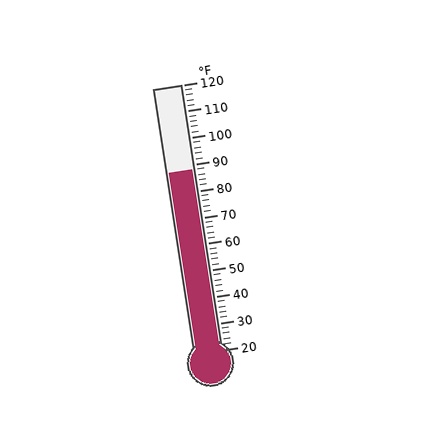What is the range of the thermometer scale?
The thermometer scale ranges from 20°F to 120°F.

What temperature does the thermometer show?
The thermometer shows approximately 88°F.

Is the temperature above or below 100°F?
The temperature is below 100°F.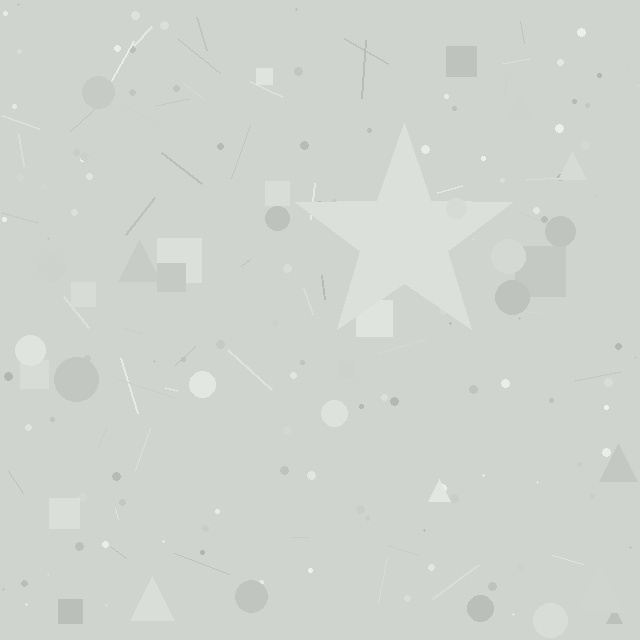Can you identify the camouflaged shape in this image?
The camouflaged shape is a star.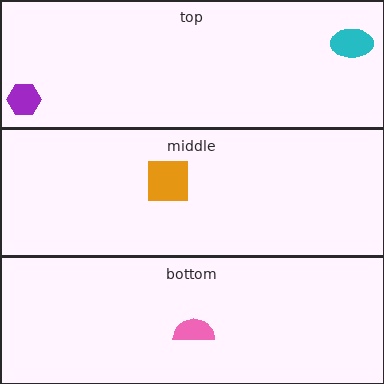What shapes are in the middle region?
The orange square.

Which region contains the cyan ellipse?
The top region.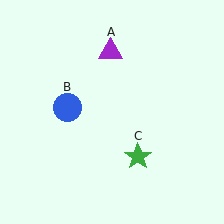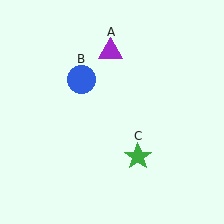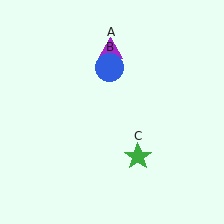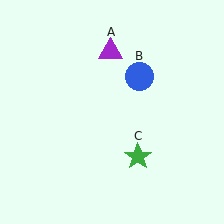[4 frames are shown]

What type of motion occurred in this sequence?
The blue circle (object B) rotated clockwise around the center of the scene.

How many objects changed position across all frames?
1 object changed position: blue circle (object B).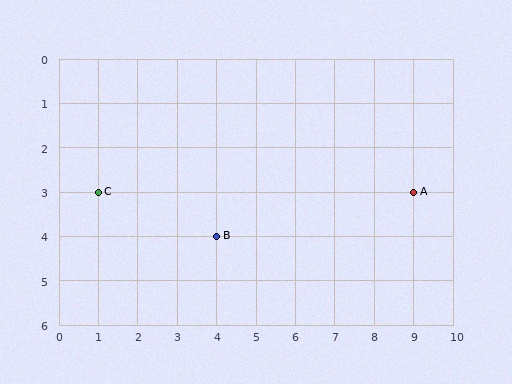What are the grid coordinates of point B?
Point B is at grid coordinates (4, 4).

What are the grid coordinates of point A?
Point A is at grid coordinates (9, 3).